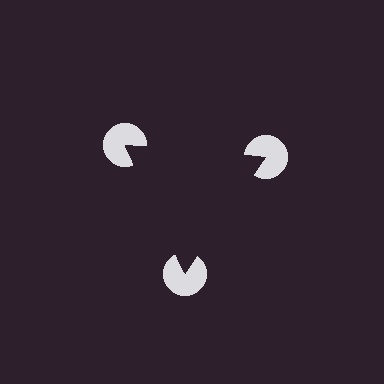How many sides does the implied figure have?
3 sides.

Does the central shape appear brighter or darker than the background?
It typically appears slightly darker than the background, even though no actual brightness change is drawn.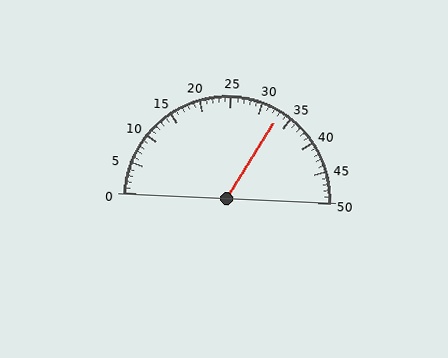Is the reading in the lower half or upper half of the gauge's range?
The reading is in the upper half of the range (0 to 50).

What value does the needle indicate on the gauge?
The needle indicates approximately 33.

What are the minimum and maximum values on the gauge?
The gauge ranges from 0 to 50.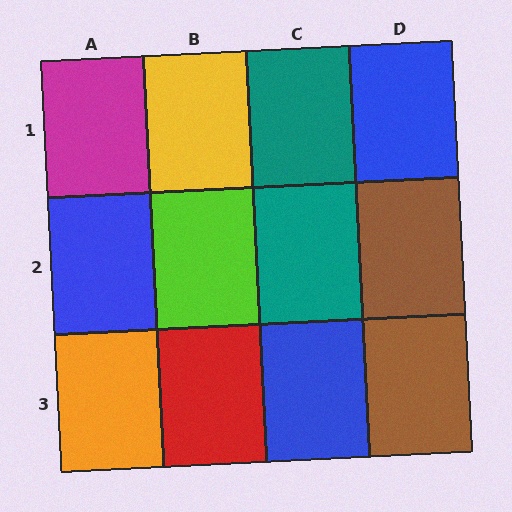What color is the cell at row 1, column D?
Blue.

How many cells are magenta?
1 cell is magenta.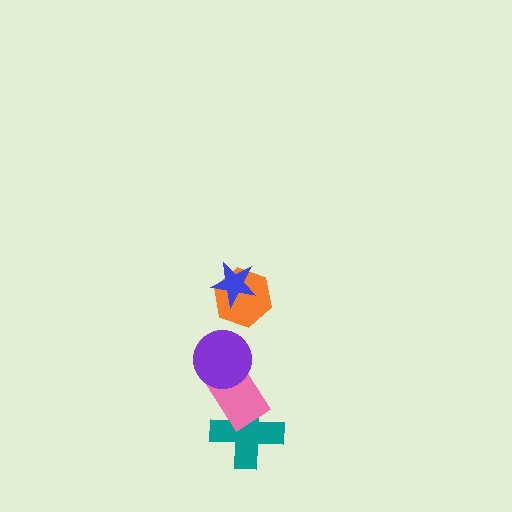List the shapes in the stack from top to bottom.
From top to bottom: the blue star, the orange hexagon, the purple circle, the pink rectangle, the teal cross.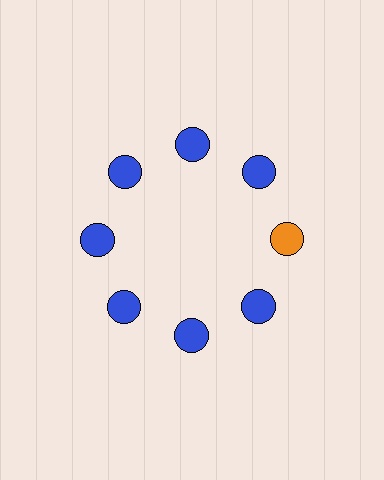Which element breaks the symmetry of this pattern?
The orange circle at roughly the 3 o'clock position breaks the symmetry. All other shapes are blue circles.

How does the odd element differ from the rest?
It has a different color: orange instead of blue.